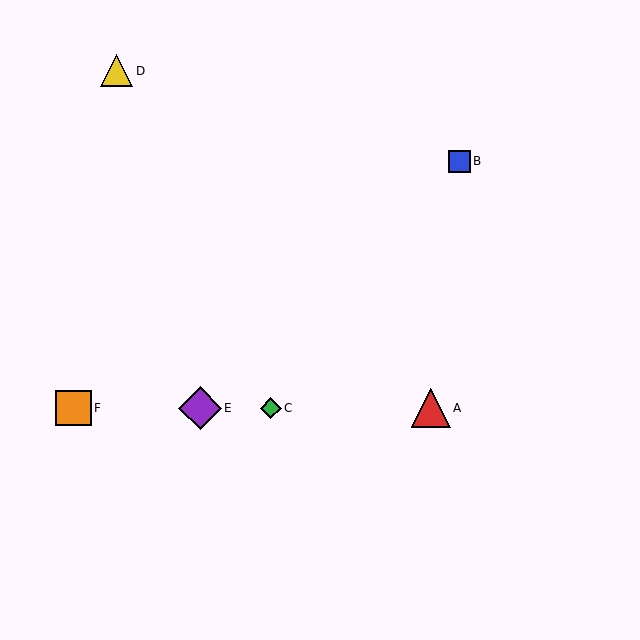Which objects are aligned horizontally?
Objects A, C, E, F are aligned horizontally.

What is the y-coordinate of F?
Object F is at y≈408.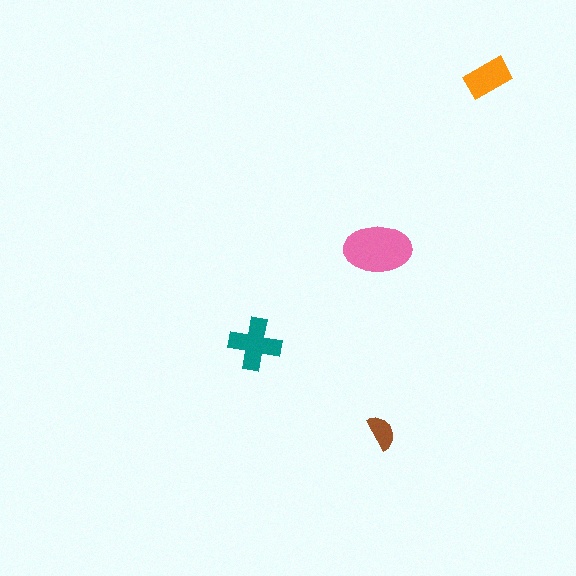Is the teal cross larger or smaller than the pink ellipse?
Smaller.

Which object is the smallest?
The brown semicircle.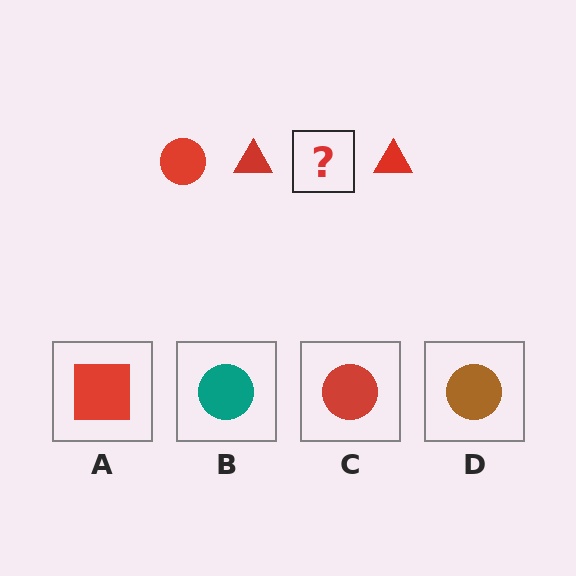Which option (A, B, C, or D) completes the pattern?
C.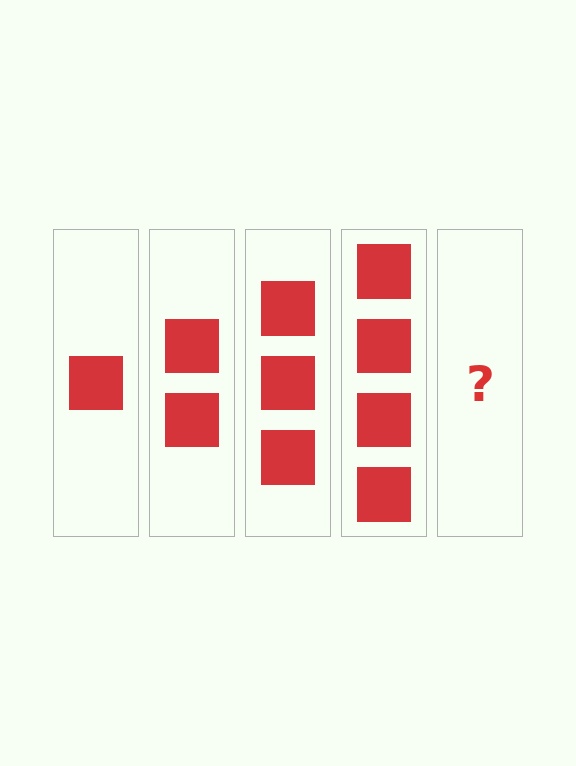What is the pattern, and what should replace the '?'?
The pattern is that each step adds one more square. The '?' should be 5 squares.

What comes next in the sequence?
The next element should be 5 squares.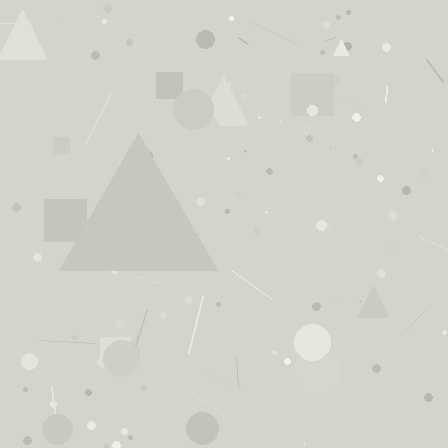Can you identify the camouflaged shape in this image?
The camouflaged shape is a triangle.